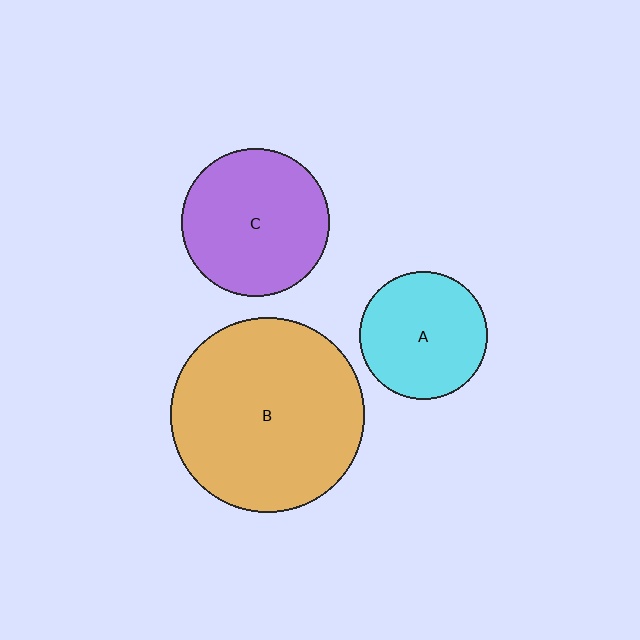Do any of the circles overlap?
No, none of the circles overlap.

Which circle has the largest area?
Circle B (orange).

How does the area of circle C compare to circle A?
Approximately 1.3 times.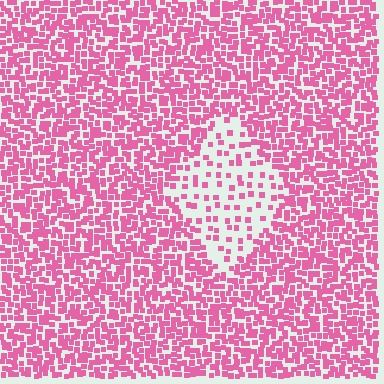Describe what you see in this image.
The image contains small pink elements arranged at two different densities. A diamond-shaped region is visible where the elements are less densely packed than the surrounding area.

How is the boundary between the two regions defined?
The boundary is defined by a change in element density (approximately 2.9x ratio). All elements are the same color, size, and shape.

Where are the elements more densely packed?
The elements are more densely packed outside the diamond boundary.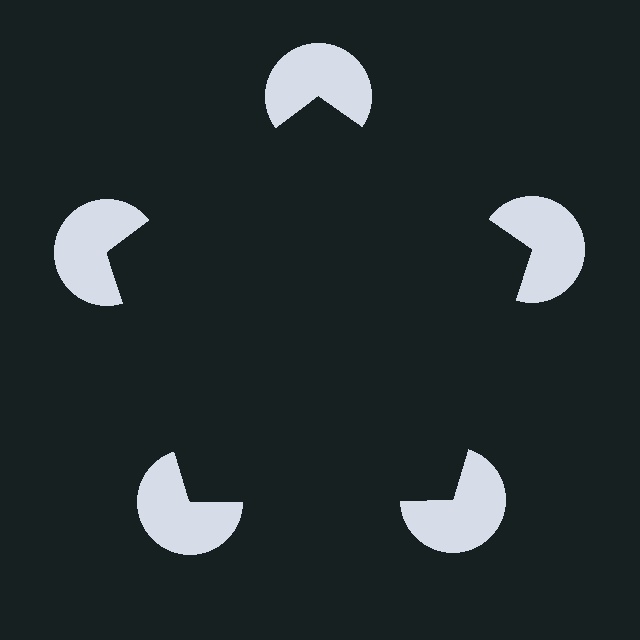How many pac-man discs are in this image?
There are 5 — one at each vertex of the illusory pentagon.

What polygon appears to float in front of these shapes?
An illusory pentagon — its edges are inferred from the aligned wedge cuts in the pac-man discs, not physically drawn.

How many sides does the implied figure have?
5 sides.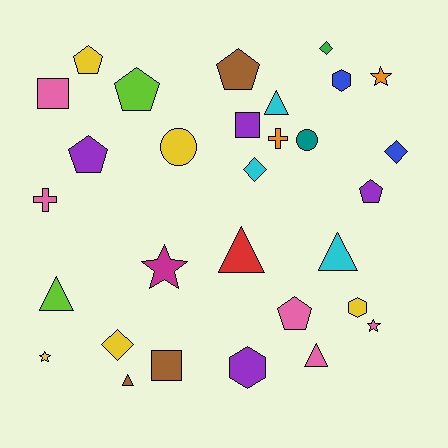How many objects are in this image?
There are 30 objects.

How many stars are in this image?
There are 4 stars.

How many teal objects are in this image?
There is 1 teal object.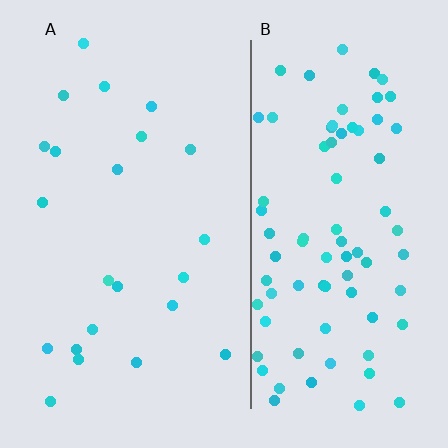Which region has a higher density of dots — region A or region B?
B (the right).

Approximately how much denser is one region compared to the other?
Approximately 3.7× — region B over region A.